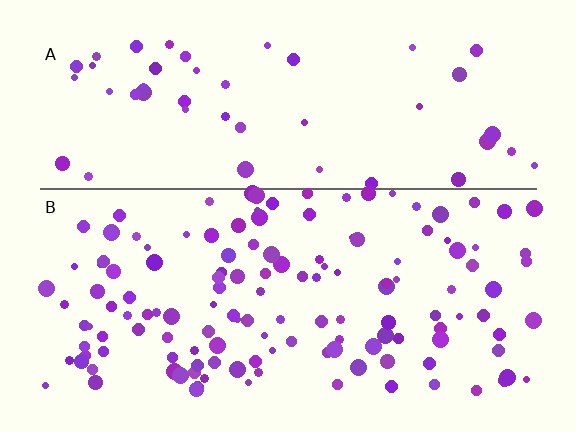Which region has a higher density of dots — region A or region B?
B (the bottom).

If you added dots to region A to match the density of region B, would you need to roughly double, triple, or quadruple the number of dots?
Approximately triple.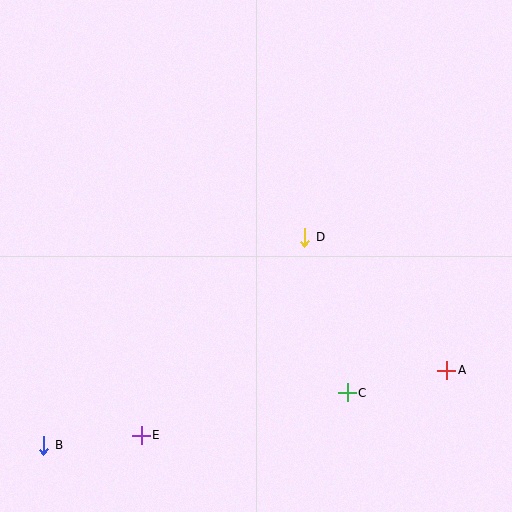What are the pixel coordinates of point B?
Point B is at (44, 445).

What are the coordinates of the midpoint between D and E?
The midpoint between D and E is at (223, 336).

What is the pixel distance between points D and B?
The distance between D and B is 334 pixels.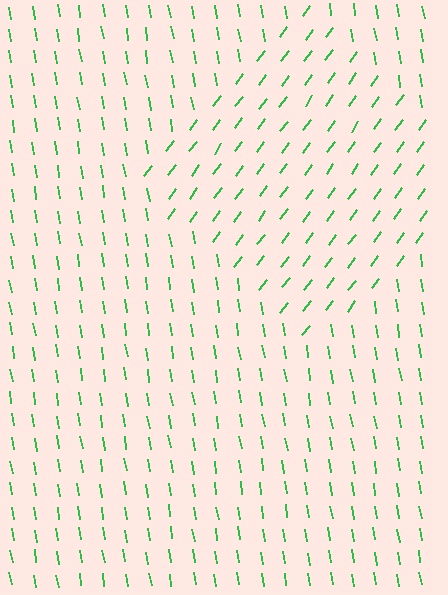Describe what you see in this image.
The image is filled with small green line segments. A diamond region in the image has lines oriented differently from the surrounding lines, creating a visible texture boundary.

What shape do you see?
I see a diamond.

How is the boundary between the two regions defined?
The boundary is defined purely by a change in line orientation (approximately 45 degrees difference). All lines are the same color and thickness.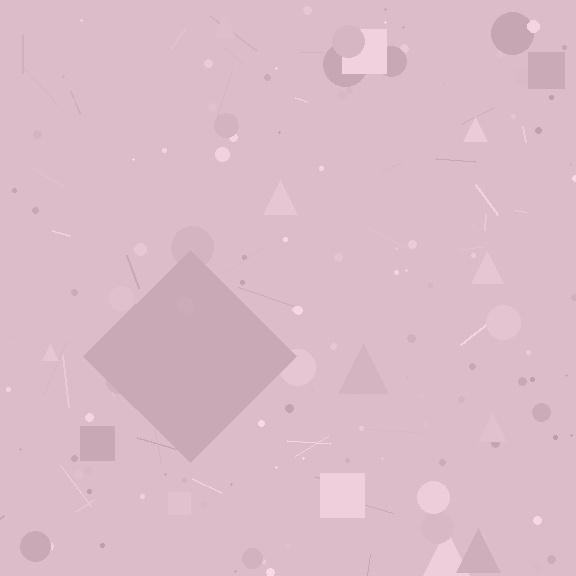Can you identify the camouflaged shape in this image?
The camouflaged shape is a diamond.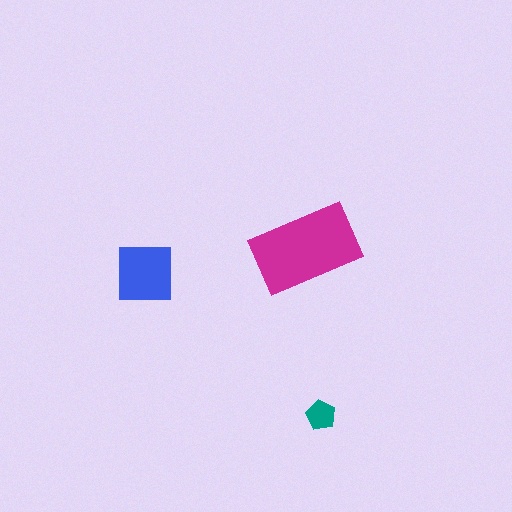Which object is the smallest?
The teal pentagon.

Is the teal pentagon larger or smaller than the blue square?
Smaller.